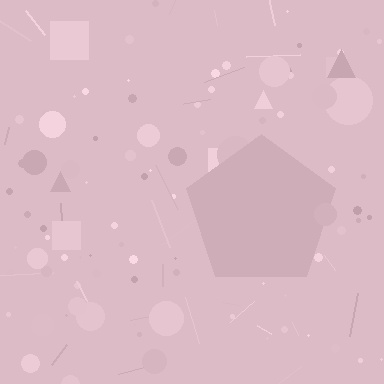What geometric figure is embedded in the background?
A pentagon is embedded in the background.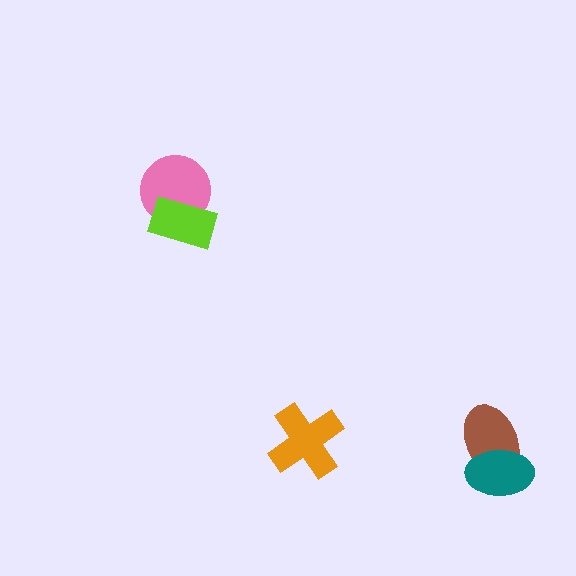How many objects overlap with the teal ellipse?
1 object overlaps with the teal ellipse.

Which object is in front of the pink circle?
The lime rectangle is in front of the pink circle.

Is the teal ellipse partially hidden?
No, no other shape covers it.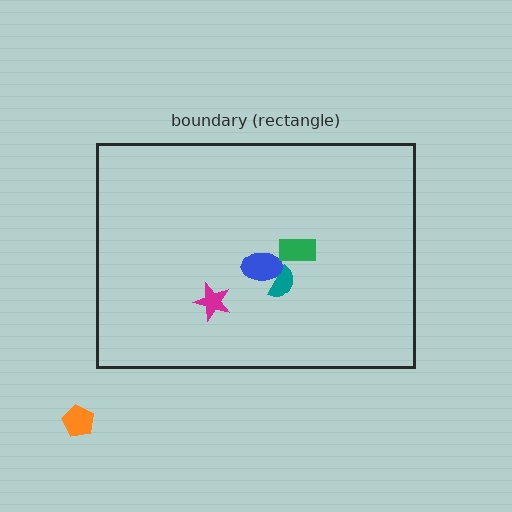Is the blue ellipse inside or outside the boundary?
Inside.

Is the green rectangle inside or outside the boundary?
Inside.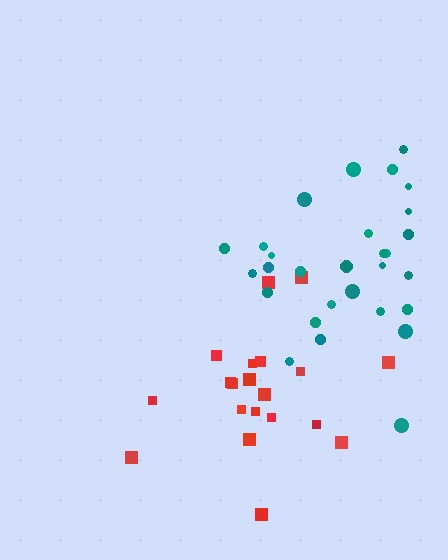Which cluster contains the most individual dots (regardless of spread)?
Teal (29).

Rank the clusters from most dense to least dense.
teal, red.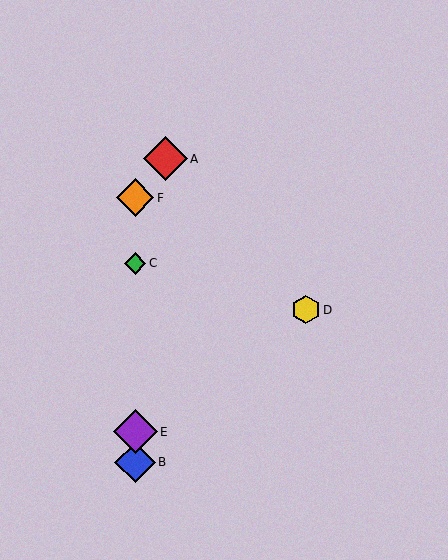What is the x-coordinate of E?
Object E is at x≈135.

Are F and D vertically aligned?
No, F is at x≈135 and D is at x≈306.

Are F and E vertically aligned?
Yes, both are at x≈135.